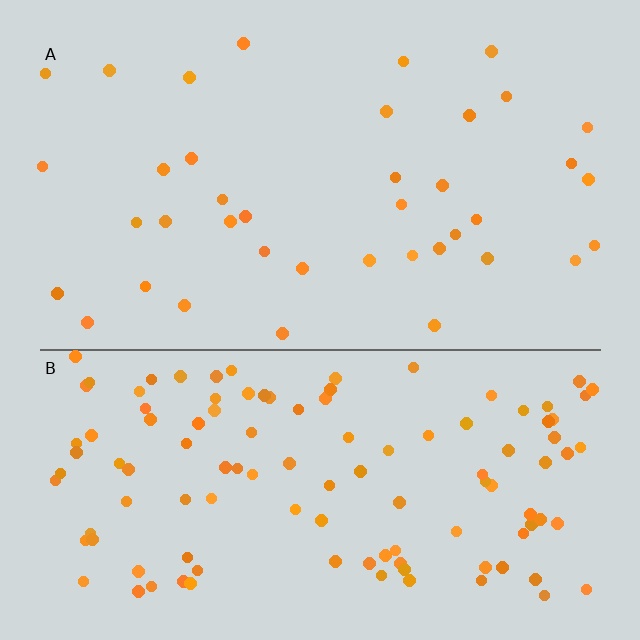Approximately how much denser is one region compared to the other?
Approximately 3.0× — region B over region A.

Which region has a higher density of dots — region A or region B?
B (the bottom).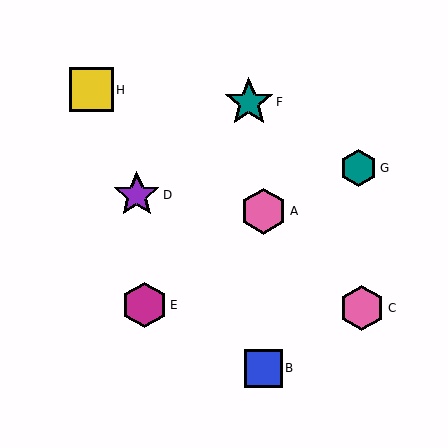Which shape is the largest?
The teal star (labeled F) is the largest.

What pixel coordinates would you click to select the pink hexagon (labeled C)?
Click at (362, 308) to select the pink hexagon C.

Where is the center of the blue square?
The center of the blue square is at (264, 368).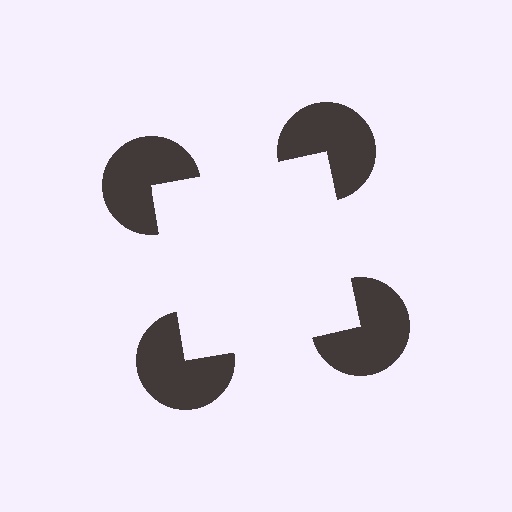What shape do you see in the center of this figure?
An illusory square — its edges are inferred from the aligned wedge cuts in the pac-man discs, not physically drawn.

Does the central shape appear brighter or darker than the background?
It typically appears slightly brighter than the background, even though no actual brightness change is drawn.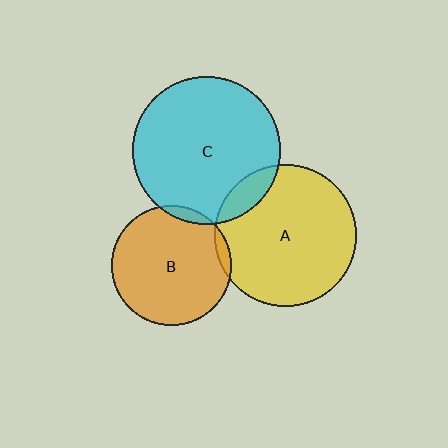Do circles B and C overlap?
Yes.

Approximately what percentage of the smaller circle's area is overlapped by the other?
Approximately 5%.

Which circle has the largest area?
Circle C (cyan).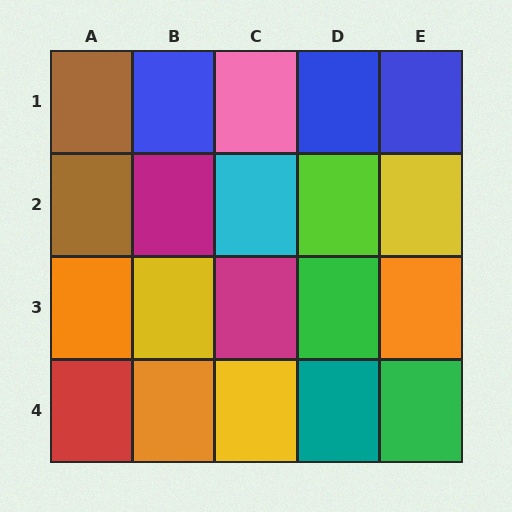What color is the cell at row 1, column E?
Blue.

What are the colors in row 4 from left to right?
Red, orange, yellow, teal, green.